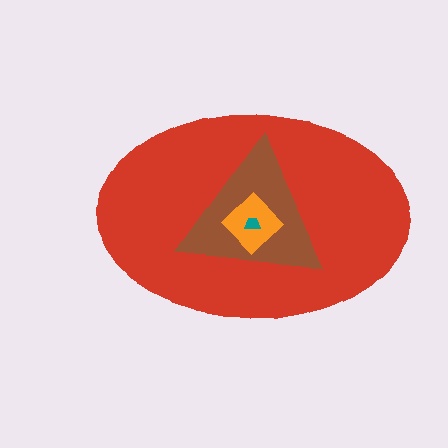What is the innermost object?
The teal trapezoid.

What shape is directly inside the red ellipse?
The brown triangle.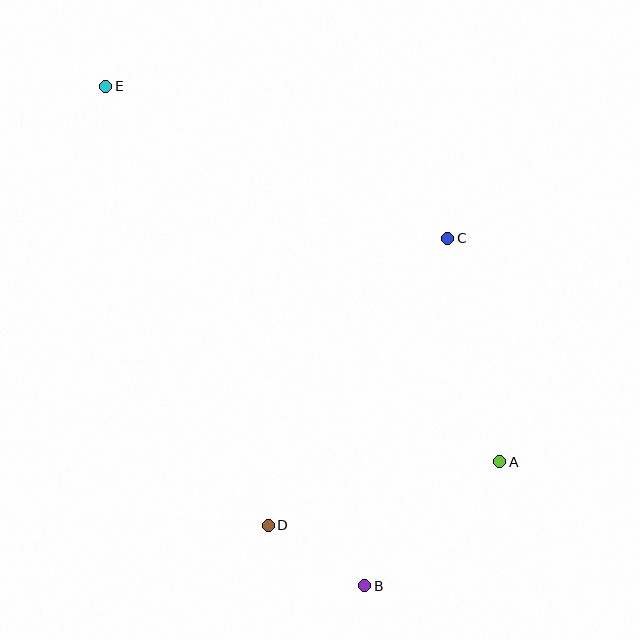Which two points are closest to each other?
Points B and D are closest to each other.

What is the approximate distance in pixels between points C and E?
The distance between C and E is approximately 374 pixels.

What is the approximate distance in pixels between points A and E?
The distance between A and E is approximately 544 pixels.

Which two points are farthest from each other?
Points B and E are farthest from each other.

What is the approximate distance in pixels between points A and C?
The distance between A and C is approximately 230 pixels.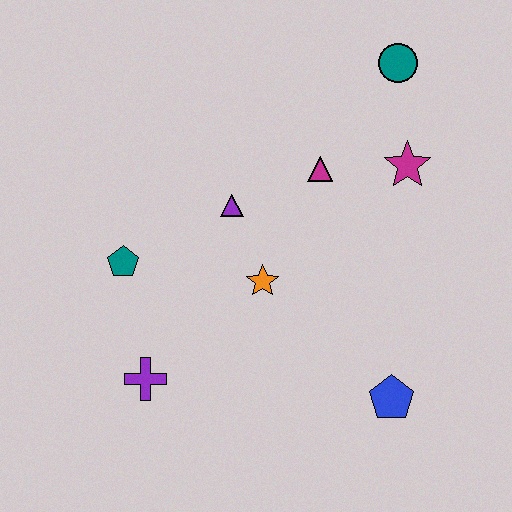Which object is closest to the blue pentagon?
The orange star is closest to the blue pentagon.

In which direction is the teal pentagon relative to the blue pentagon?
The teal pentagon is to the left of the blue pentagon.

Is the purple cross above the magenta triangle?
No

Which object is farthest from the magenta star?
The purple cross is farthest from the magenta star.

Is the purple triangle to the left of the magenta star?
Yes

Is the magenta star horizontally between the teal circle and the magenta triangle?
No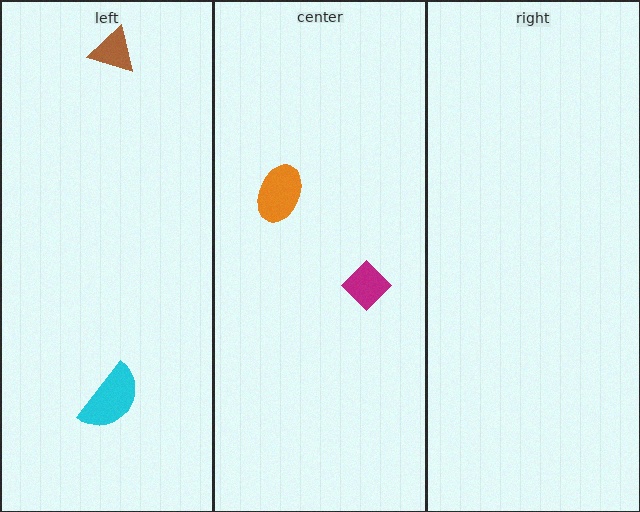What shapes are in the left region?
The brown triangle, the cyan semicircle.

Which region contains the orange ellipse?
The center region.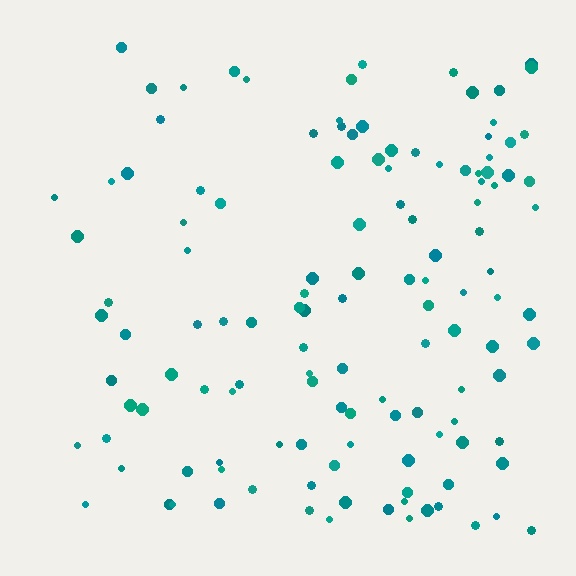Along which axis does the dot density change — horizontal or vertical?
Horizontal.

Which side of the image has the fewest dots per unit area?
The left.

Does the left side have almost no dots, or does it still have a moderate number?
Still a moderate number, just noticeably fewer than the right.